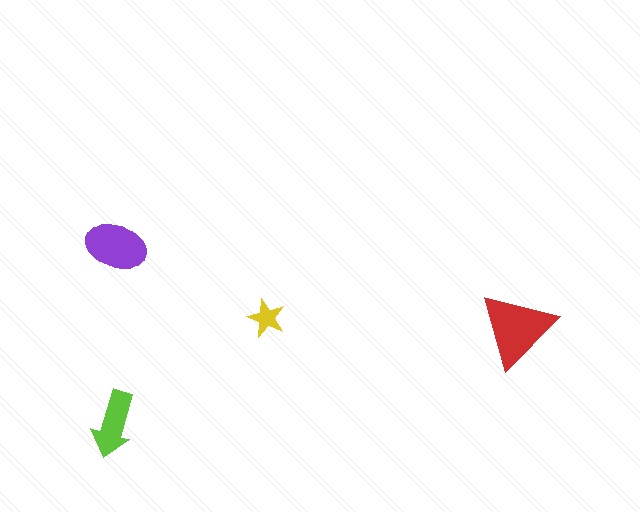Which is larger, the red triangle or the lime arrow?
The red triangle.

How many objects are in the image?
There are 4 objects in the image.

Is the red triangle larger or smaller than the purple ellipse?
Larger.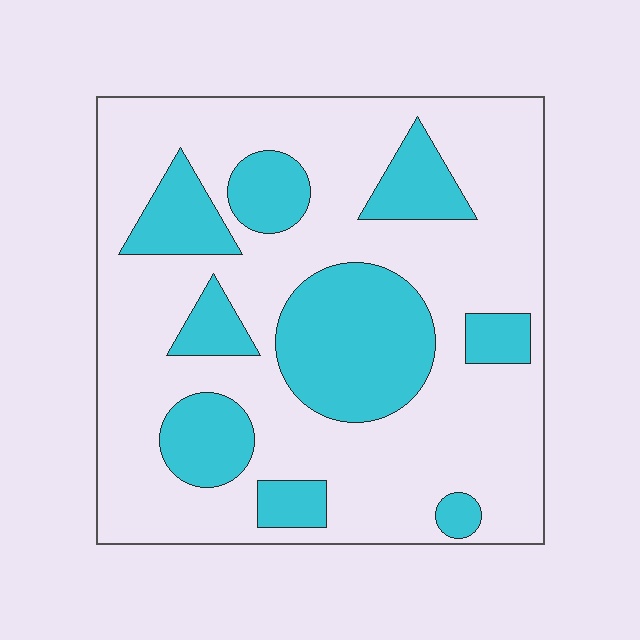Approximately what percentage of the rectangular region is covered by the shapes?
Approximately 30%.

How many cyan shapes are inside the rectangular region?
9.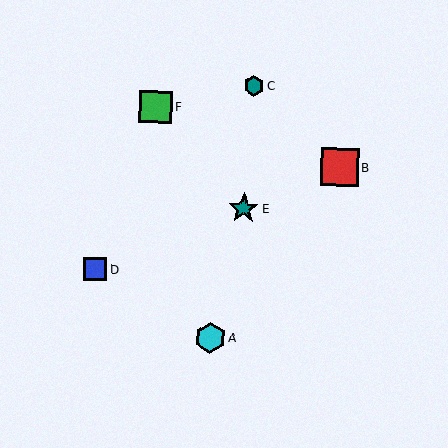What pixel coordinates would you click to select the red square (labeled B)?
Click at (340, 167) to select the red square B.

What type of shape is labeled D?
Shape D is a blue square.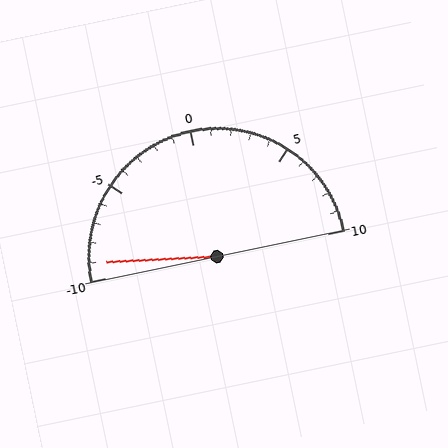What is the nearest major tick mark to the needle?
The nearest major tick mark is -10.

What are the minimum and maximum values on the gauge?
The gauge ranges from -10 to 10.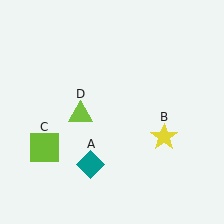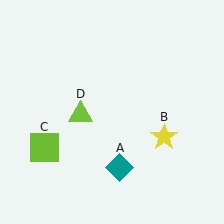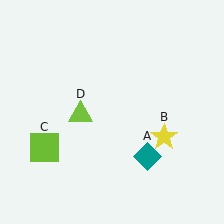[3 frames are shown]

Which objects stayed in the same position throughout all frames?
Yellow star (object B) and lime square (object C) and lime triangle (object D) remained stationary.